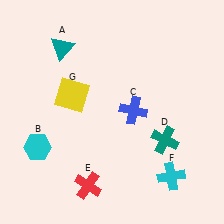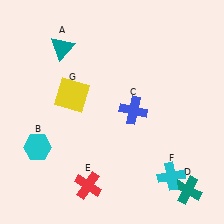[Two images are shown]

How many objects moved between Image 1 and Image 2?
1 object moved between the two images.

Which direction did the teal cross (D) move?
The teal cross (D) moved down.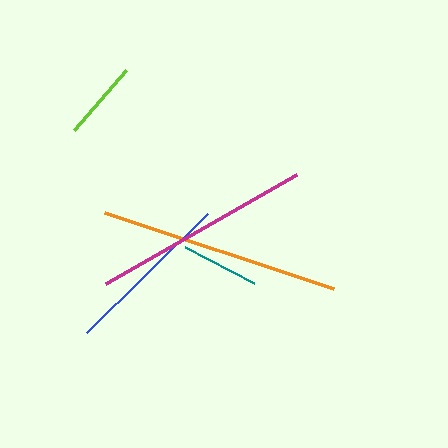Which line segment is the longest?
The orange line is the longest at approximately 241 pixels.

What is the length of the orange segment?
The orange segment is approximately 241 pixels long.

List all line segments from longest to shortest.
From longest to shortest: orange, magenta, blue, lime, teal.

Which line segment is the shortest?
The teal line is the shortest at approximately 78 pixels.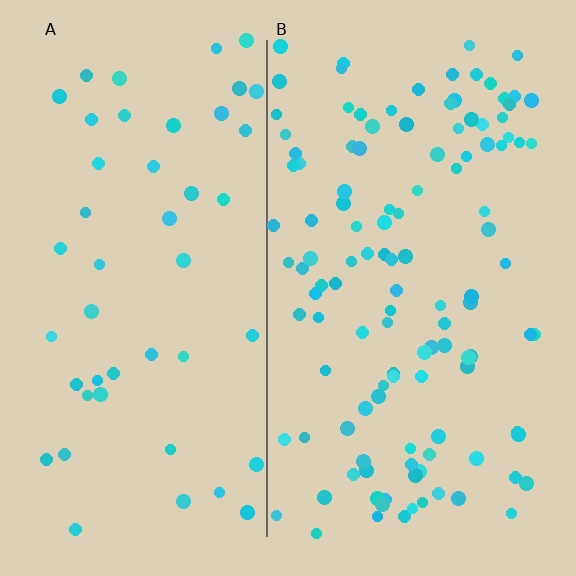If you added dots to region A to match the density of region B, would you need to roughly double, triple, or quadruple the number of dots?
Approximately triple.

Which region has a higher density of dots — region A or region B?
B (the right).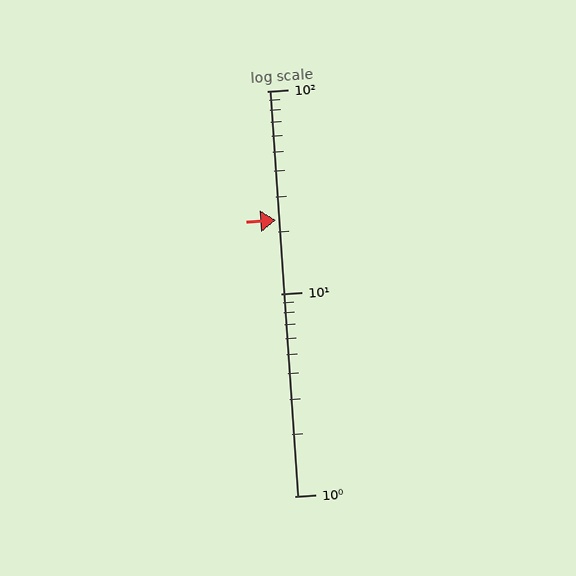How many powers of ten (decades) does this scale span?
The scale spans 2 decades, from 1 to 100.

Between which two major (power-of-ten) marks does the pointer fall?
The pointer is between 10 and 100.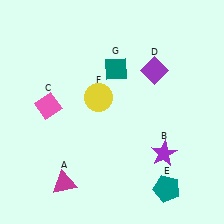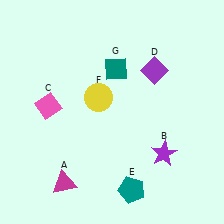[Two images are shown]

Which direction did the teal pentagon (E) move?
The teal pentagon (E) moved left.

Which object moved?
The teal pentagon (E) moved left.